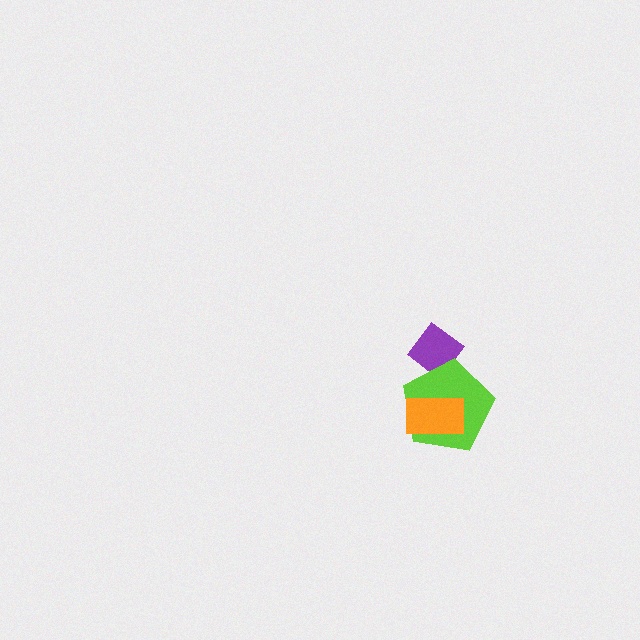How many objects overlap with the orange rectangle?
1 object overlaps with the orange rectangle.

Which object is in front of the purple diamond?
The lime pentagon is in front of the purple diamond.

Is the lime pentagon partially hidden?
Yes, it is partially covered by another shape.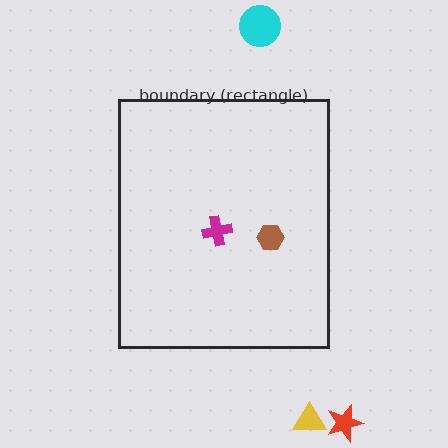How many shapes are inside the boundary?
2 inside, 3 outside.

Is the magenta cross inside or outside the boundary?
Inside.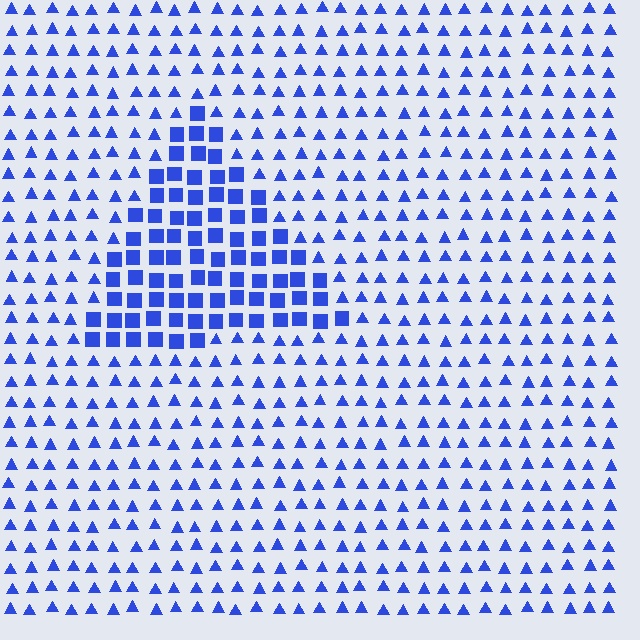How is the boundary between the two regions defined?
The boundary is defined by a change in element shape: squares inside vs. triangles outside. All elements share the same color and spacing.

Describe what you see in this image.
The image is filled with small blue elements arranged in a uniform grid. A triangle-shaped region contains squares, while the surrounding area contains triangles. The boundary is defined purely by the change in element shape.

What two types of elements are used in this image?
The image uses squares inside the triangle region and triangles outside it.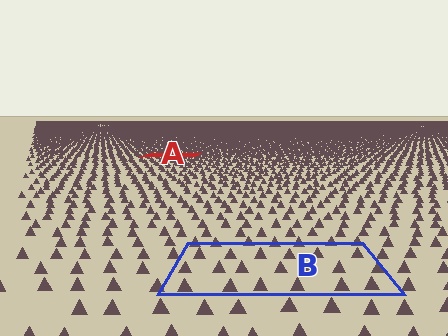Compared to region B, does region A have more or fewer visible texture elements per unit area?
Region A has more texture elements per unit area — they are packed more densely because it is farther away.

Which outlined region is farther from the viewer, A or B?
Region A is farther from the viewer — the texture elements inside it appear smaller and more densely packed.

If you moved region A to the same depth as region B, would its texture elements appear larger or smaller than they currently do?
They would appear larger. At a closer depth, the same texture elements are projected at a bigger on-screen size.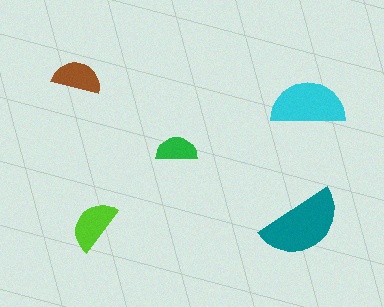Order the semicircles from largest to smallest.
the teal one, the cyan one, the lime one, the brown one, the green one.